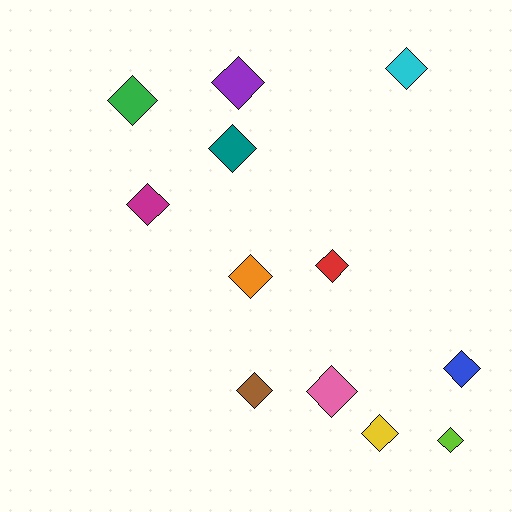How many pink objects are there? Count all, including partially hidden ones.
There is 1 pink object.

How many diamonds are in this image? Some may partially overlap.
There are 12 diamonds.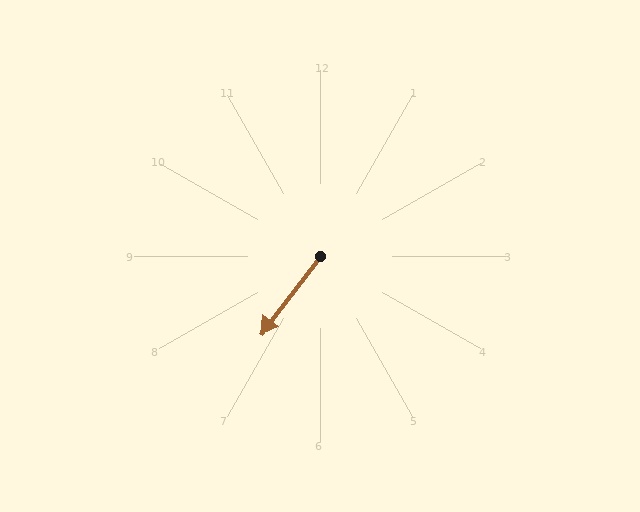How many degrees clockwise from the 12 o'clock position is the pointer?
Approximately 217 degrees.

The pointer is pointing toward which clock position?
Roughly 7 o'clock.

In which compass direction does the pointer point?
Southwest.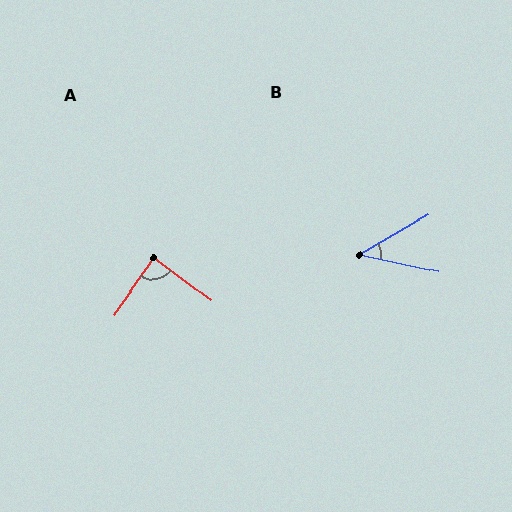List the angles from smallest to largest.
B (42°), A (89°).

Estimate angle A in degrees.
Approximately 89 degrees.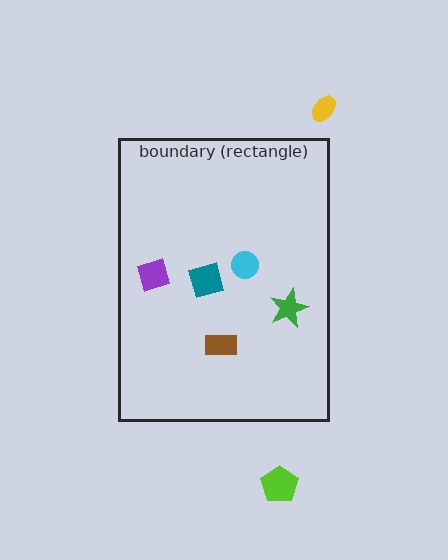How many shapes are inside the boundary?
5 inside, 2 outside.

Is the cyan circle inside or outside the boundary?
Inside.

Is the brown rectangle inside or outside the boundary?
Inside.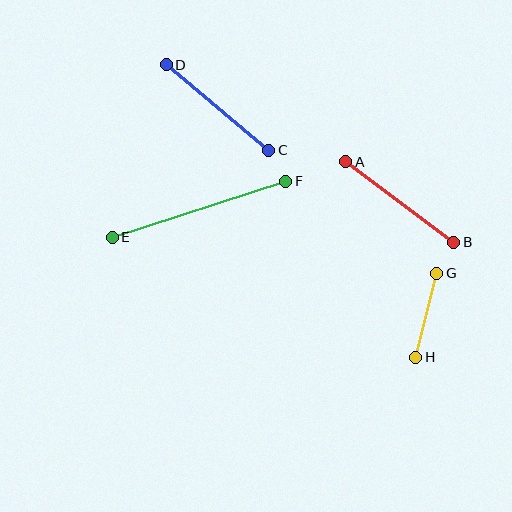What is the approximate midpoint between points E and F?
The midpoint is at approximately (199, 209) pixels.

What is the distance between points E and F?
The distance is approximately 182 pixels.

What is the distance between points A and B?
The distance is approximately 135 pixels.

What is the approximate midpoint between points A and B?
The midpoint is at approximately (400, 202) pixels.